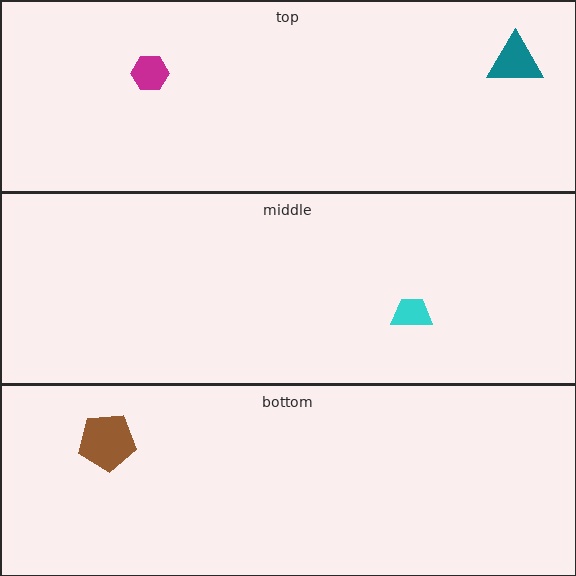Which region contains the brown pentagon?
The bottom region.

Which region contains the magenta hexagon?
The top region.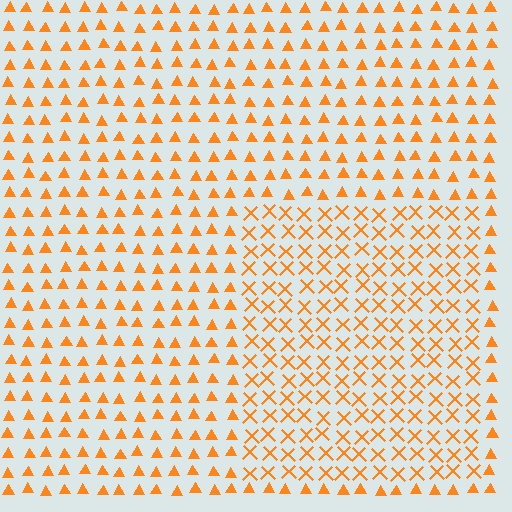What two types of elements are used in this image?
The image uses X marks inside the rectangle region and triangles outside it.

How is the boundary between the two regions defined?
The boundary is defined by a change in element shape: X marks inside vs. triangles outside. All elements share the same color and spacing.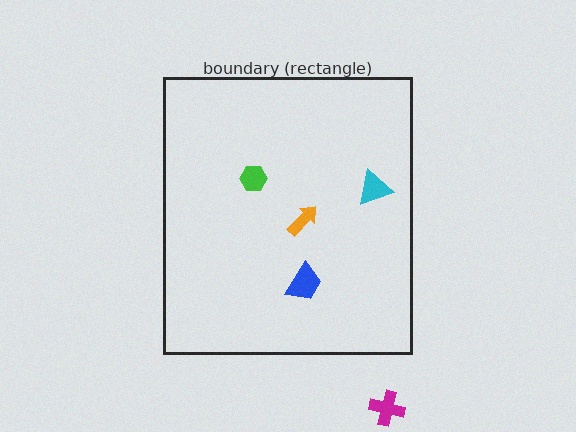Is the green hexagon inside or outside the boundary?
Inside.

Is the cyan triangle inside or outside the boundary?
Inside.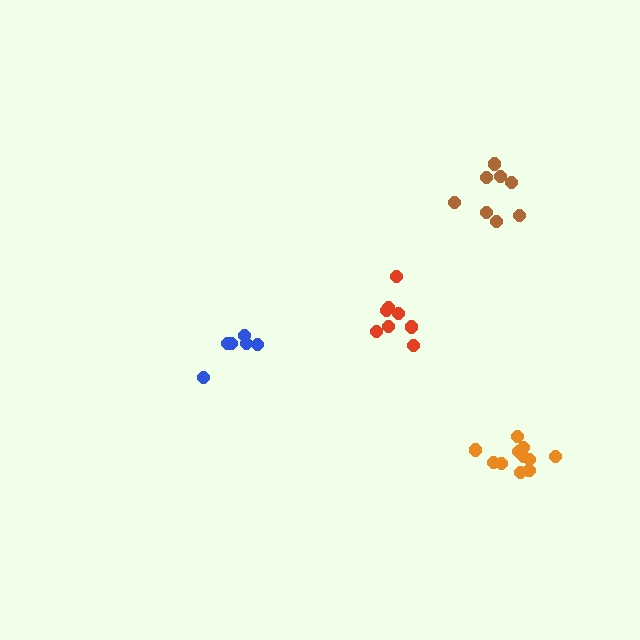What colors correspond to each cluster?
The clusters are colored: red, brown, orange, blue.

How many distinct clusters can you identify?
There are 4 distinct clusters.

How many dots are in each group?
Group 1: 8 dots, Group 2: 8 dots, Group 3: 11 dots, Group 4: 6 dots (33 total).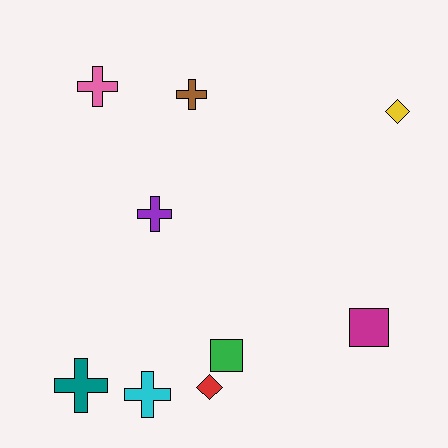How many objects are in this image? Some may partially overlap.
There are 9 objects.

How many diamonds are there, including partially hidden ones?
There are 2 diamonds.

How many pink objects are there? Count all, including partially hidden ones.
There is 1 pink object.